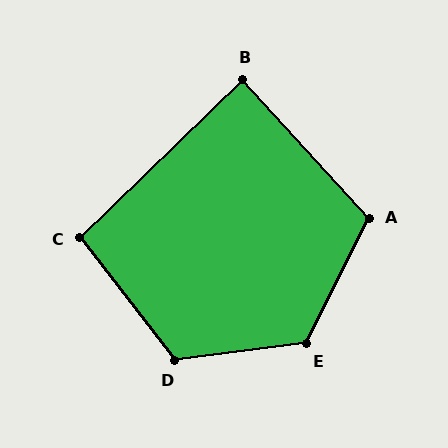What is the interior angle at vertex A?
Approximately 111 degrees (obtuse).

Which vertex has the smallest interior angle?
B, at approximately 88 degrees.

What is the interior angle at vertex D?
Approximately 120 degrees (obtuse).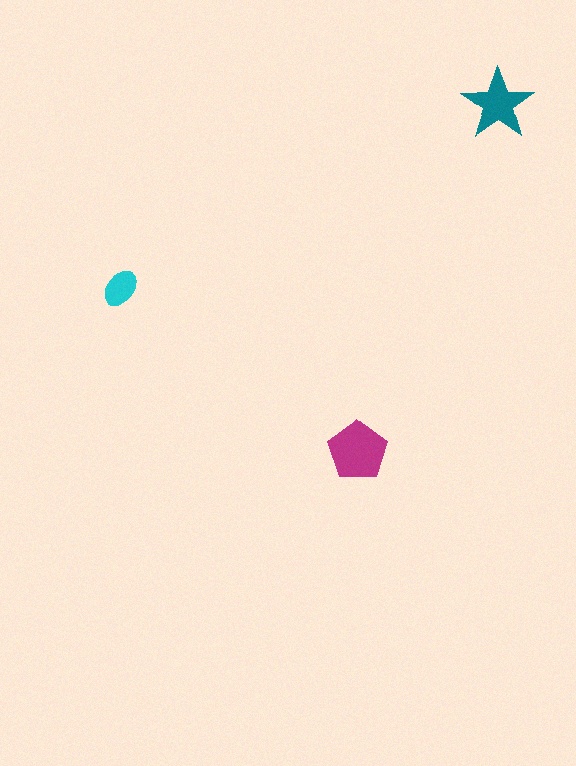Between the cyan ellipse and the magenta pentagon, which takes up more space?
The magenta pentagon.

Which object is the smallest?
The cyan ellipse.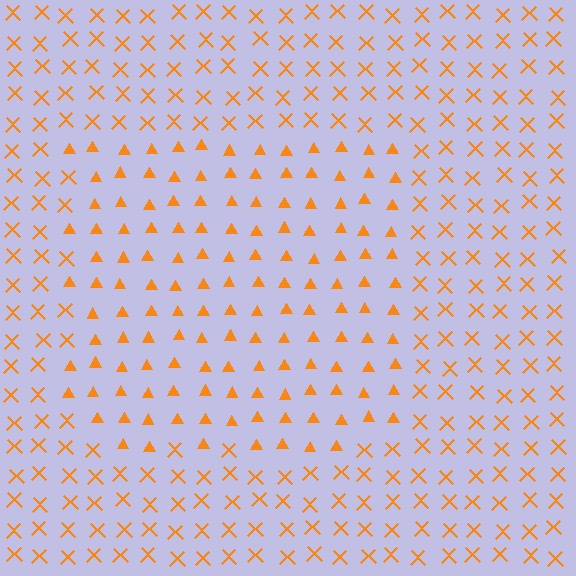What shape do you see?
I see a rectangle.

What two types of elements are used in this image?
The image uses triangles inside the rectangle region and X marks outside it.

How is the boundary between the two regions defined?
The boundary is defined by a change in element shape: triangles inside vs. X marks outside. All elements share the same color and spacing.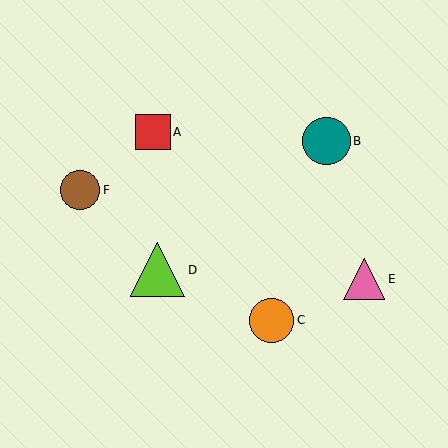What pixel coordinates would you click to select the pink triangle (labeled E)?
Click at (364, 279) to select the pink triangle E.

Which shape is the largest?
The lime triangle (labeled D) is the largest.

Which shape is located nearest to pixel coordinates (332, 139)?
The teal circle (labeled B) at (327, 141) is nearest to that location.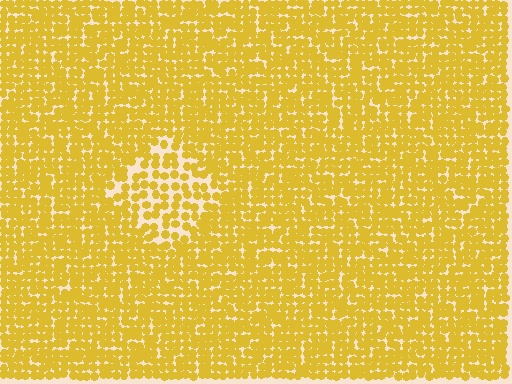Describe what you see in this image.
The image contains small yellow elements arranged at two different densities. A diamond-shaped region is visible where the elements are less densely packed than the surrounding area.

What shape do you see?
I see a diamond.